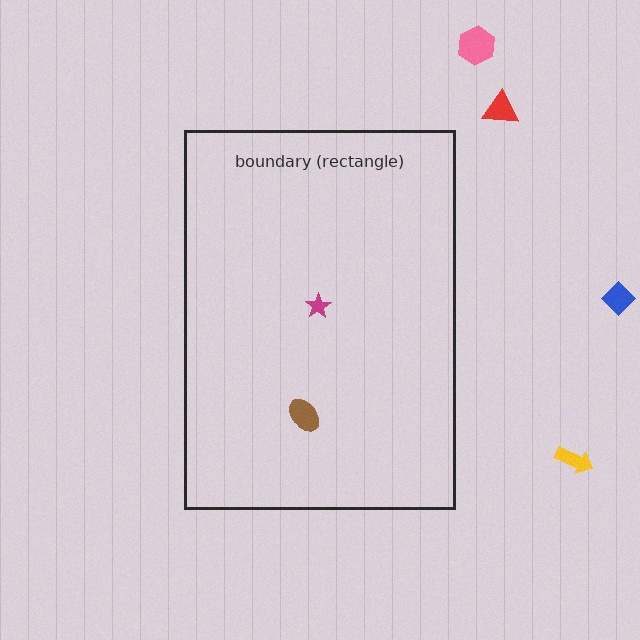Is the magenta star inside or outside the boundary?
Inside.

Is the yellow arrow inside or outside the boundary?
Outside.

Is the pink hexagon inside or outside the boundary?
Outside.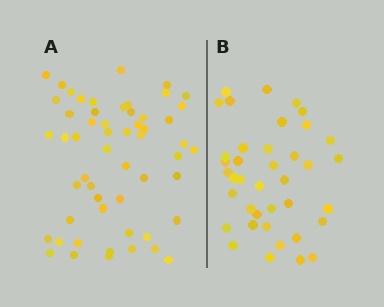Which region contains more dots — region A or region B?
Region A (the left region) has more dots.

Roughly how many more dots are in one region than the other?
Region A has approximately 15 more dots than region B.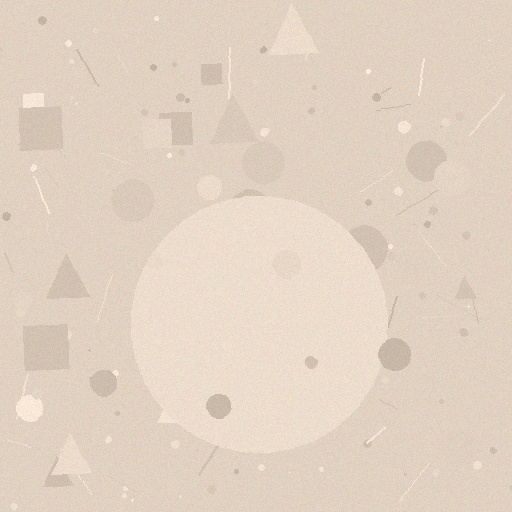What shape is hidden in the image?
A circle is hidden in the image.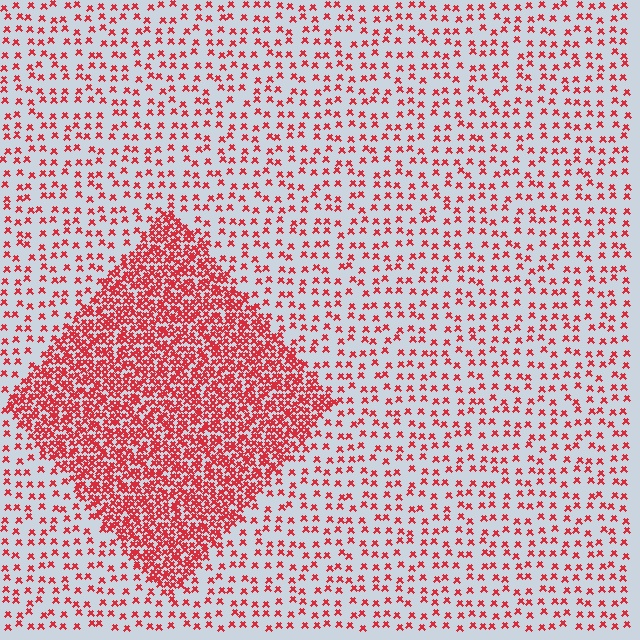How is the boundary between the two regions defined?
The boundary is defined by a change in element density (approximately 3.1x ratio). All elements are the same color, size, and shape.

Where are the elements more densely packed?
The elements are more densely packed inside the diamond boundary.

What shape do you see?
I see a diamond.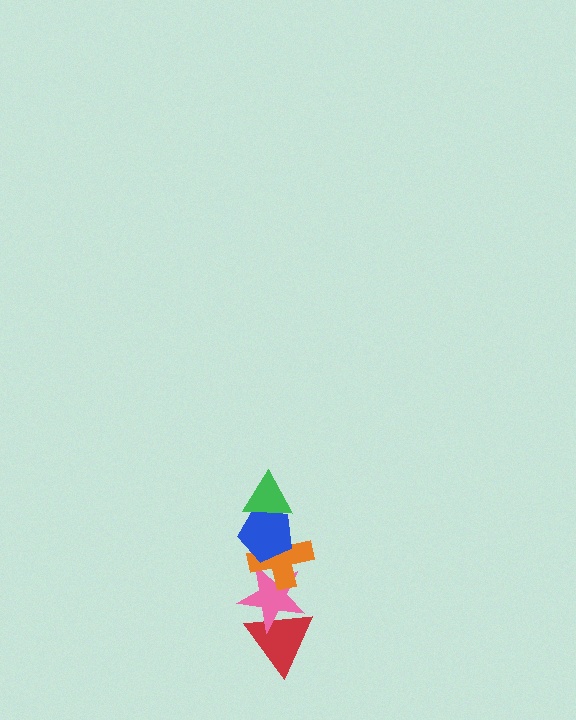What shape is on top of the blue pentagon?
The green triangle is on top of the blue pentagon.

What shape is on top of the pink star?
The orange cross is on top of the pink star.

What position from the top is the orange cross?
The orange cross is 3rd from the top.